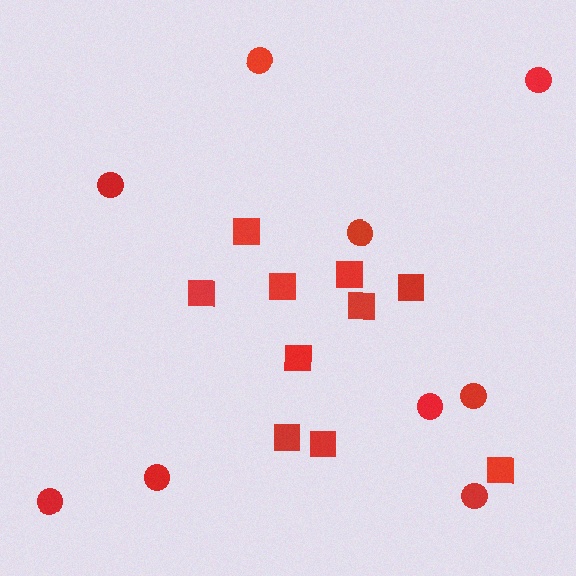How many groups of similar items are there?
There are 2 groups: one group of squares (10) and one group of circles (9).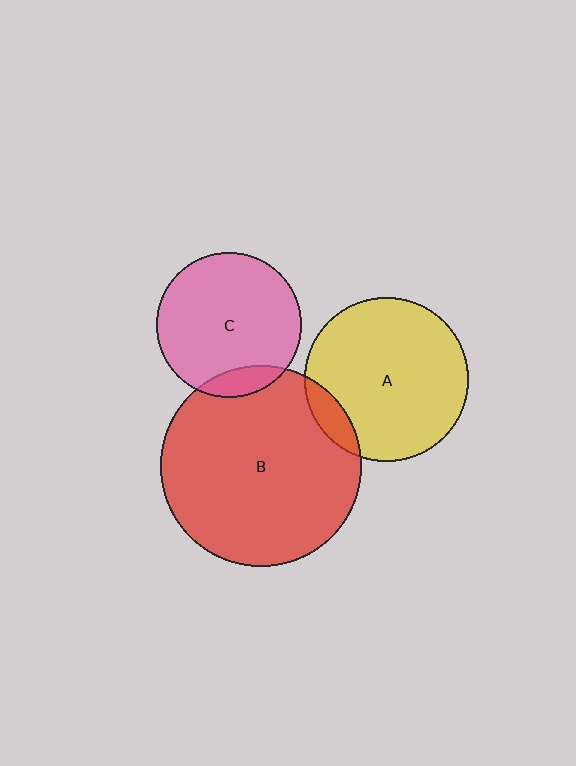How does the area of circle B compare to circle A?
Approximately 1.5 times.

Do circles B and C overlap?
Yes.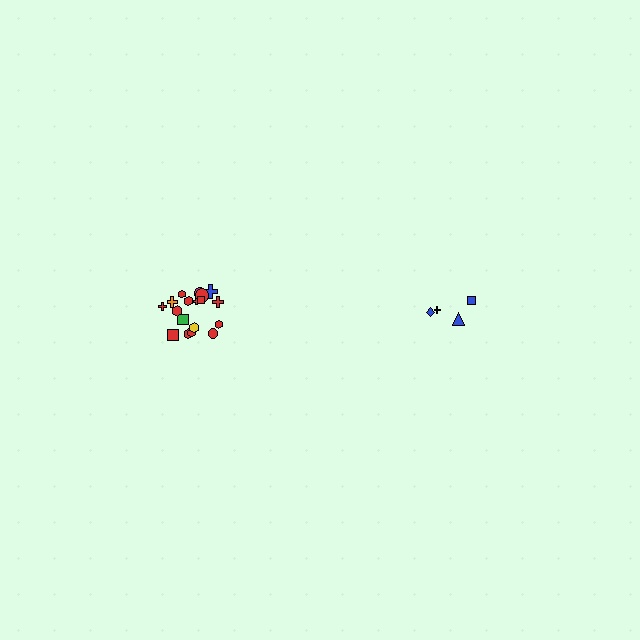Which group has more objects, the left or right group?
The left group.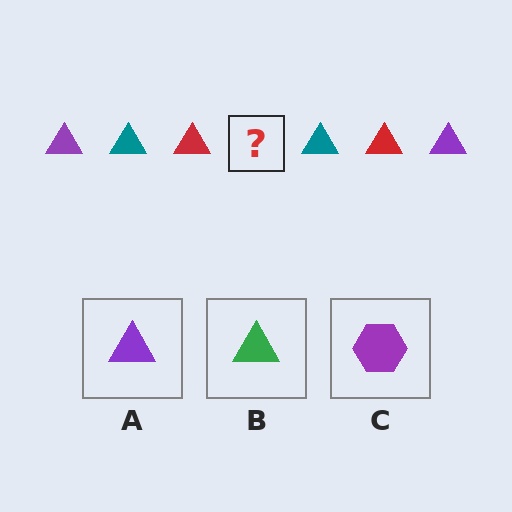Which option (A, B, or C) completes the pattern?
A.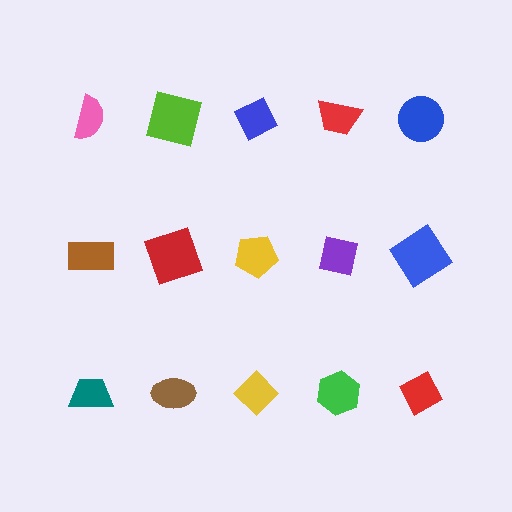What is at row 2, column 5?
A blue diamond.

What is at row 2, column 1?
A brown rectangle.